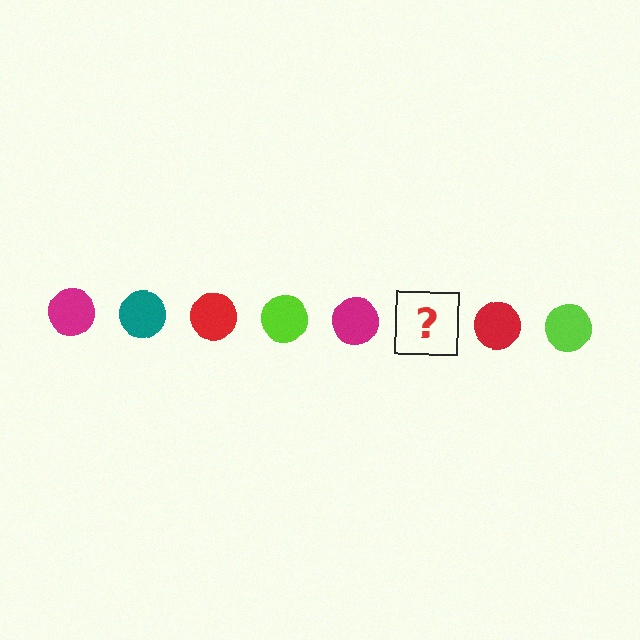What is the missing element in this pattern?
The missing element is a teal circle.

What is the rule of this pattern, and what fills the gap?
The rule is that the pattern cycles through magenta, teal, red, lime circles. The gap should be filled with a teal circle.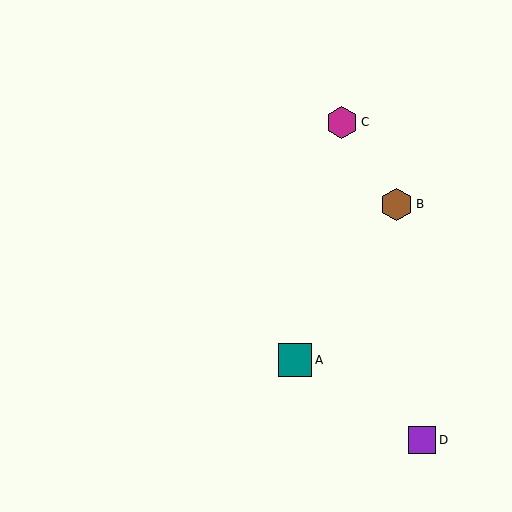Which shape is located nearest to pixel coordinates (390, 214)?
The brown hexagon (labeled B) at (397, 204) is nearest to that location.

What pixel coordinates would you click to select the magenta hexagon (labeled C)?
Click at (342, 122) to select the magenta hexagon C.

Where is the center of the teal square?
The center of the teal square is at (295, 360).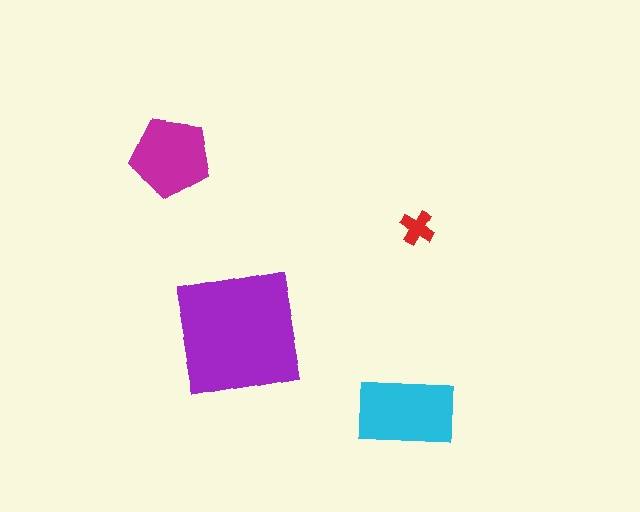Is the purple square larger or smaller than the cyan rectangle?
Larger.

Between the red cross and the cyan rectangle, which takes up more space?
The cyan rectangle.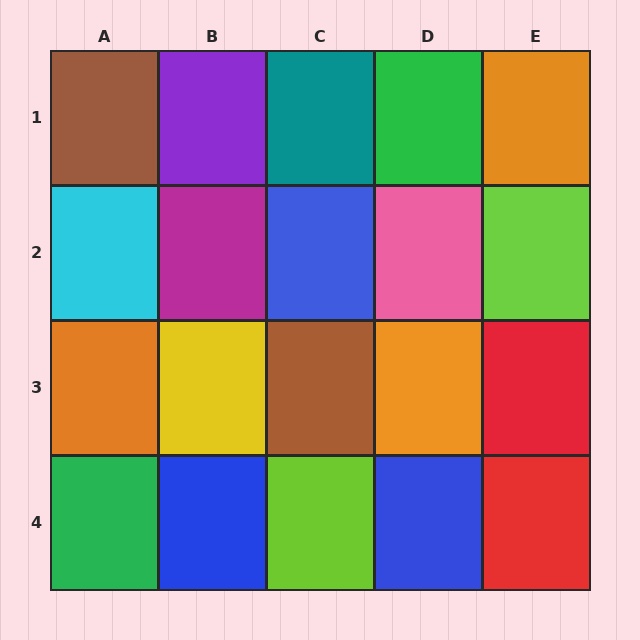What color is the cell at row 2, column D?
Pink.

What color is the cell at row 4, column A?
Green.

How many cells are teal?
1 cell is teal.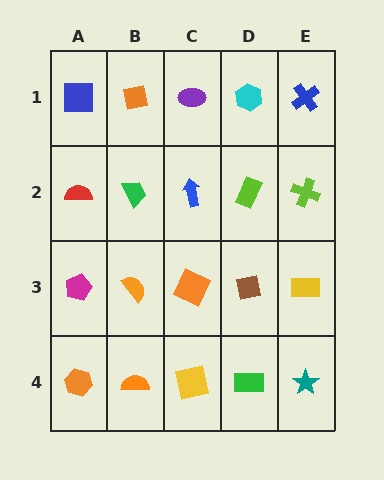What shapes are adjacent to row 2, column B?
An orange square (row 1, column B), an orange semicircle (row 3, column B), a red semicircle (row 2, column A), a blue arrow (row 2, column C).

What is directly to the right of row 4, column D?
A teal star.